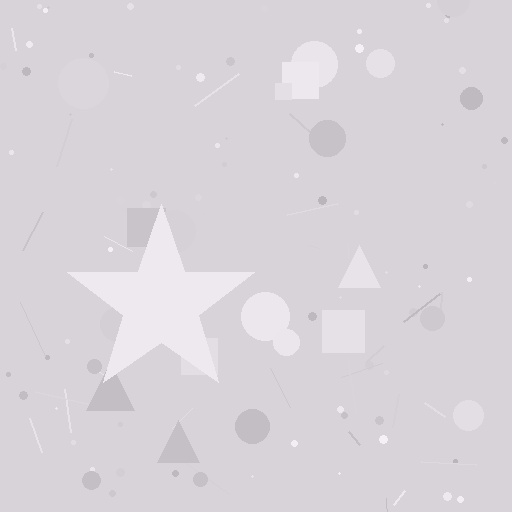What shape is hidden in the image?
A star is hidden in the image.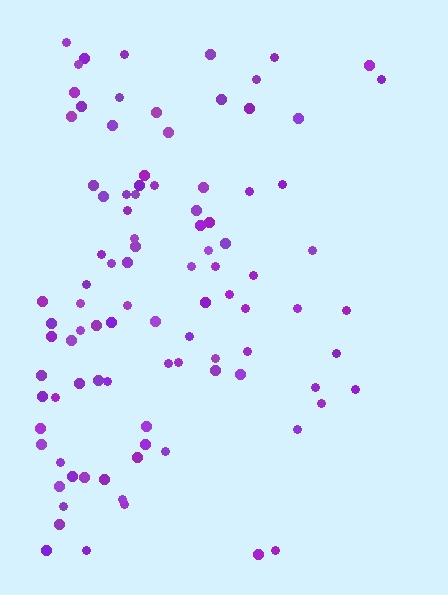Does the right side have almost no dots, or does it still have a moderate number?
Still a moderate number, just noticeably fewer than the left.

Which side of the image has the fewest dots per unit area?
The right.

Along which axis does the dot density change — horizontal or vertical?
Horizontal.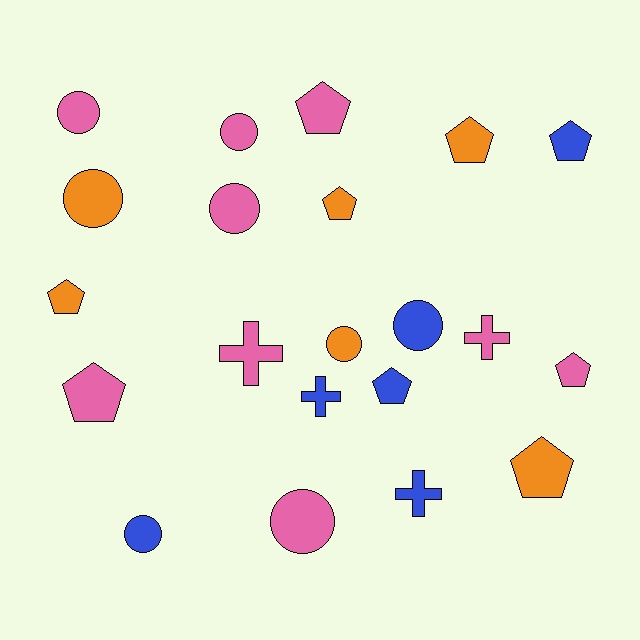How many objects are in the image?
There are 21 objects.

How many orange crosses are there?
There are no orange crosses.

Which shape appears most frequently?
Pentagon, with 9 objects.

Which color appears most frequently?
Pink, with 9 objects.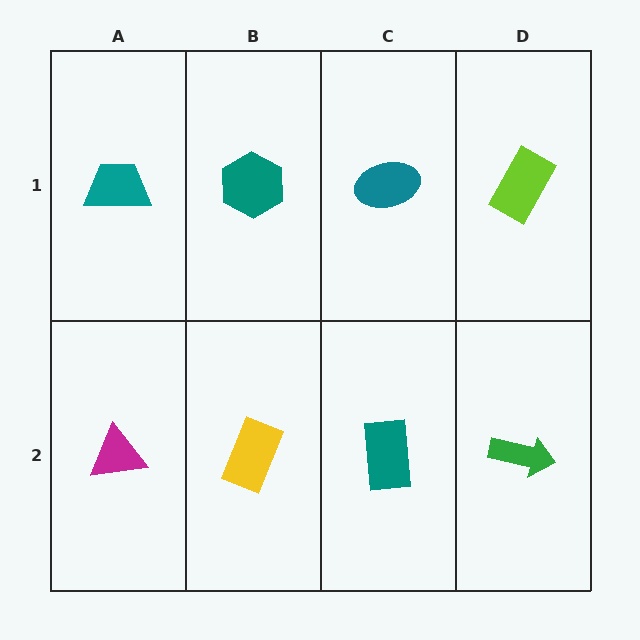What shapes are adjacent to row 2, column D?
A lime rectangle (row 1, column D), a teal rectangle (row 2, column C).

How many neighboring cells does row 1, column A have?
2.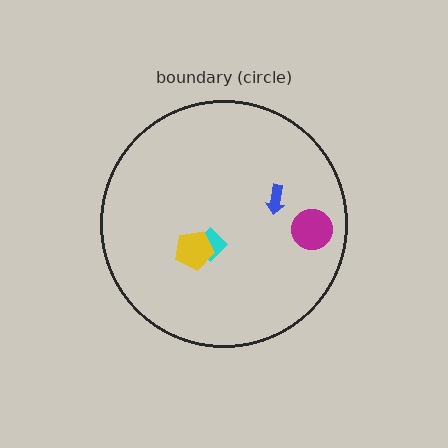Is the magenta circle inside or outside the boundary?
Inside.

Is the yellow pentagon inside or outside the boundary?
Inside.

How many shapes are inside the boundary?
4 inside, 0 outside.